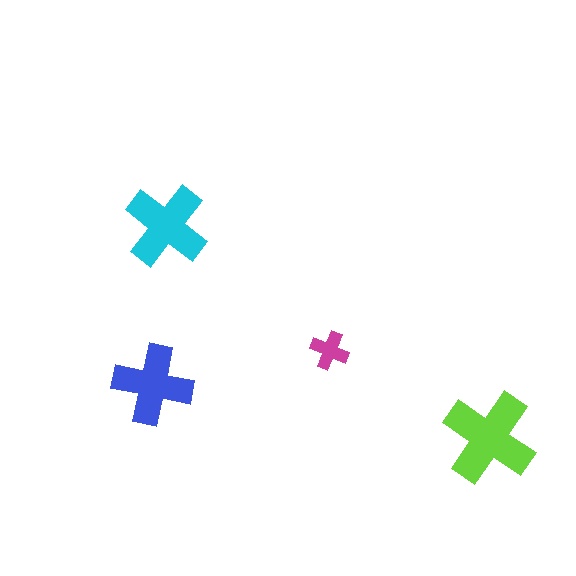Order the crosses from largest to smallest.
the lime one, the cyan one, the blue one, the magenta one.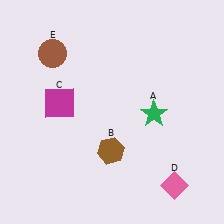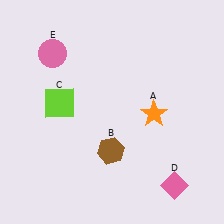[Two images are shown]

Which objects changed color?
A changed from green to orange. C changed from magenta to lime. E changed from brown to pink.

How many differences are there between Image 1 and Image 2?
There are 3 differences between the two images.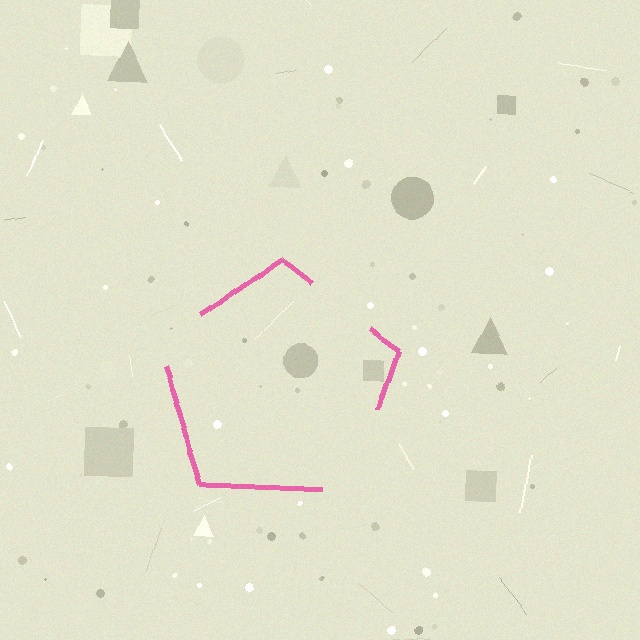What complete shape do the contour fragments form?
The contour fragments form a pentagon.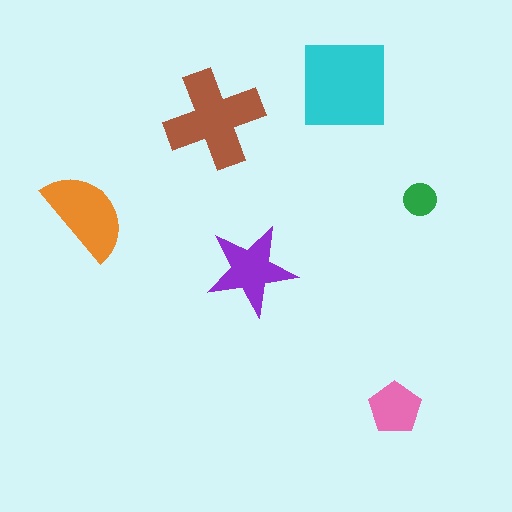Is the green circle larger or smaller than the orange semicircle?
Smaller.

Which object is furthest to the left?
The orange semicircle is leftmost.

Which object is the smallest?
The green circle.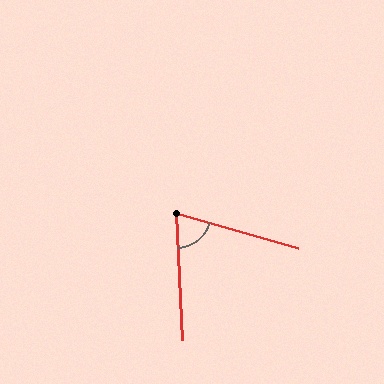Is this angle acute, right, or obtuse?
It is acute.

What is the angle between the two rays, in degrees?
Approximately 71 degrees.